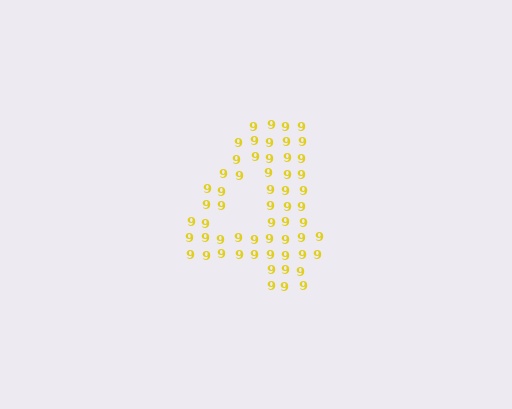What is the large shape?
The large shape is the digit 4.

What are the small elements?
The small elements are digit 9's.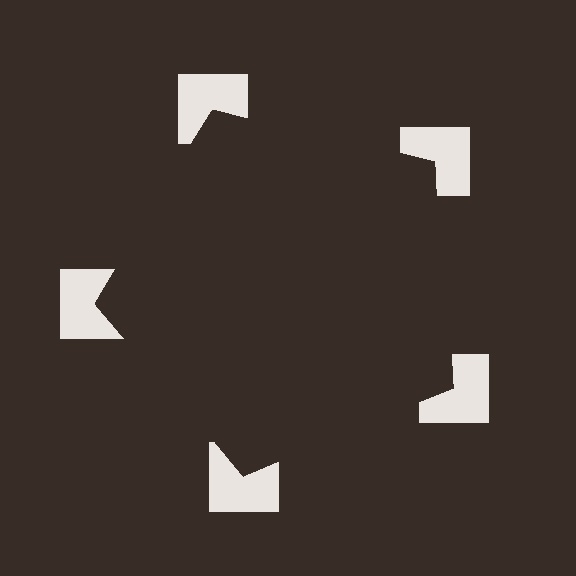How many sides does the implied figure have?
5 sides.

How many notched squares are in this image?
There are 5 — one at each vertex of the illusory pentagon.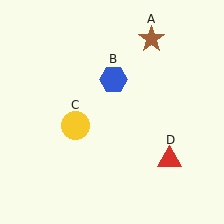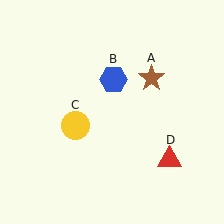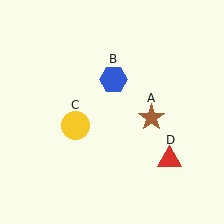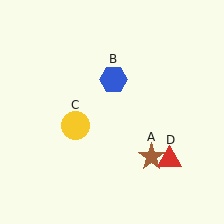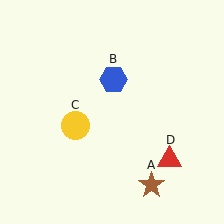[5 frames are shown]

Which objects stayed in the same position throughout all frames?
Blue hexagon (object B) and yellow circle (object C) and red triangle (object D) remained stationary.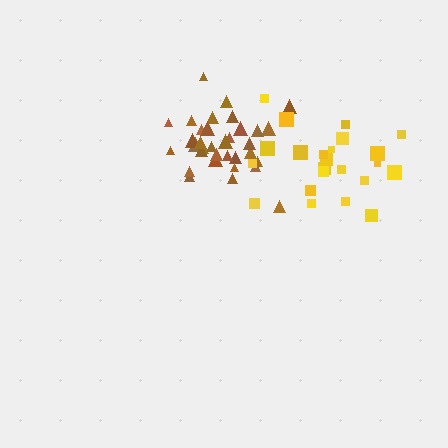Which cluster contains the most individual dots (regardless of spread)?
Brown (35).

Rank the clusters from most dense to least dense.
brown, yellow.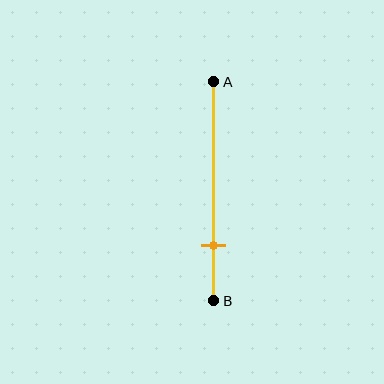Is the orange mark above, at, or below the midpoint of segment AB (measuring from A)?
The orange mark is below the midpoint of segment AB.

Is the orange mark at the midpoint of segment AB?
No, the mark is at about 75% from A, not at the 50% midpoint.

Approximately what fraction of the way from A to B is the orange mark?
The orange mark is approximately 75% of the way from A to B.